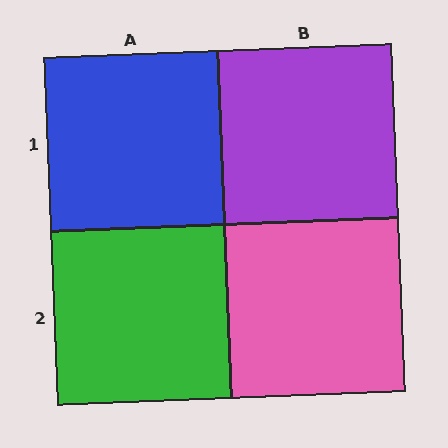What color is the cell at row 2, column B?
Pink.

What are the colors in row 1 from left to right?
Blue, purple.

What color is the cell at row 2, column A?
Green.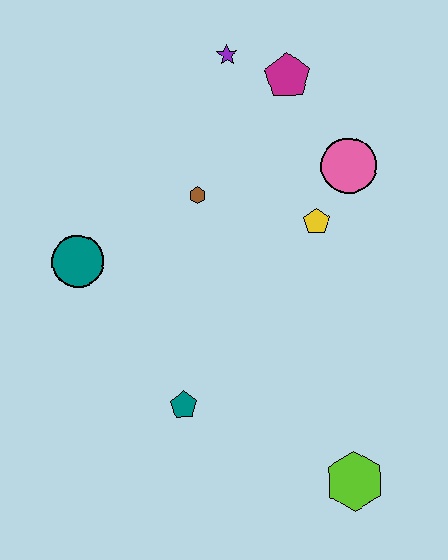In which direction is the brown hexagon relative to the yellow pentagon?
The brown hexagon is to the left of the yellow pentagon.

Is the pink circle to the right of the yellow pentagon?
Yes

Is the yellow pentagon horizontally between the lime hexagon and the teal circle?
Yes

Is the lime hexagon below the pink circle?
Yes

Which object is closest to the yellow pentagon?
The pink circle is closest to the yellow pentagon.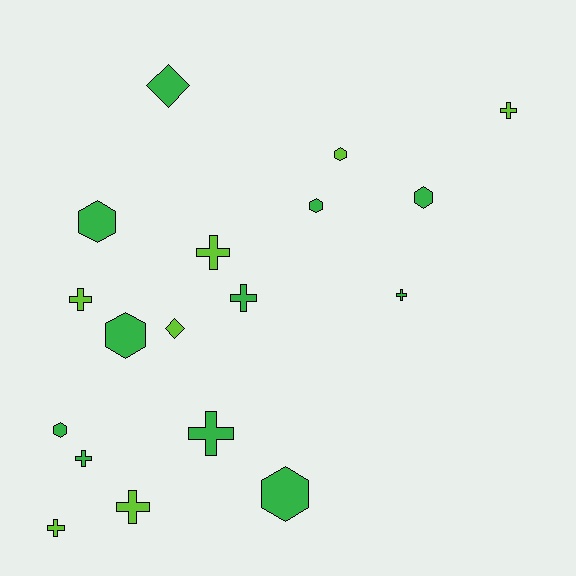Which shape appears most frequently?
Cross, with 9 objects.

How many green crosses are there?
There are 4 green crosses.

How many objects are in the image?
There are 18 objects.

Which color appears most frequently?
Green, with 11 objects.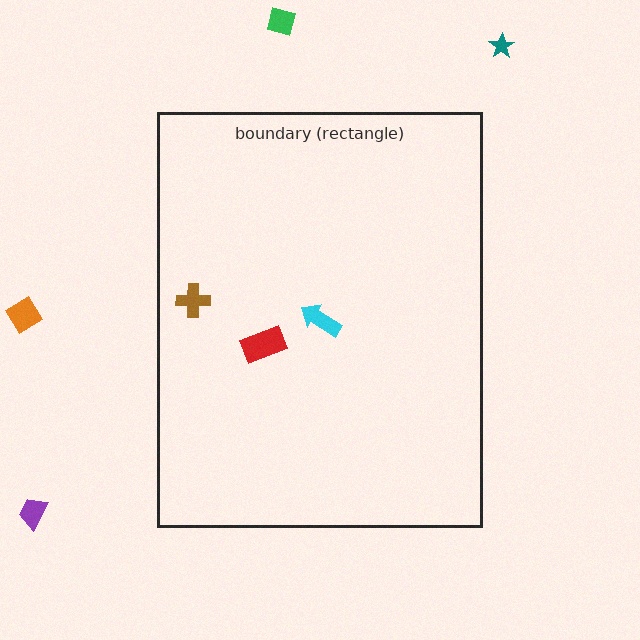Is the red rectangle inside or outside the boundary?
Inside.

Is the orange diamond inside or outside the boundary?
Outside.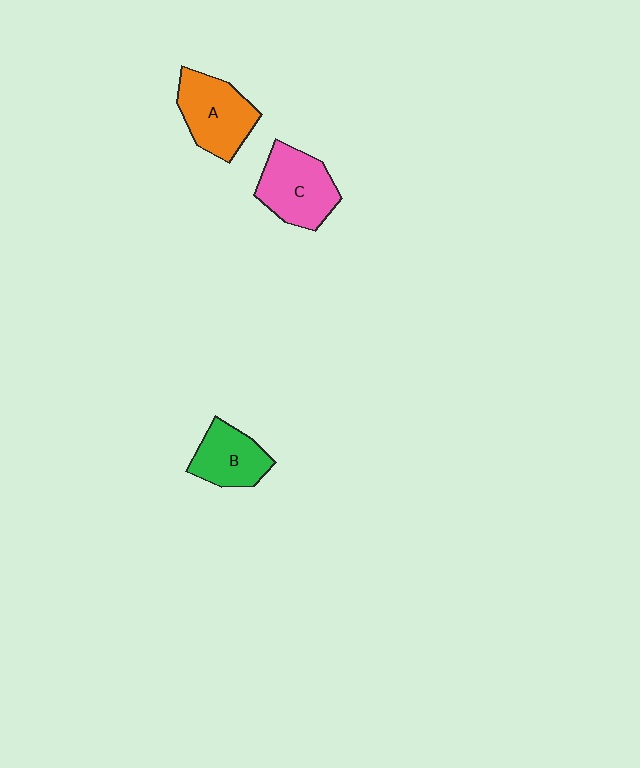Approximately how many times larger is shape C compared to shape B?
Approximately 1.3 times.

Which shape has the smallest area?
Shape B (green).